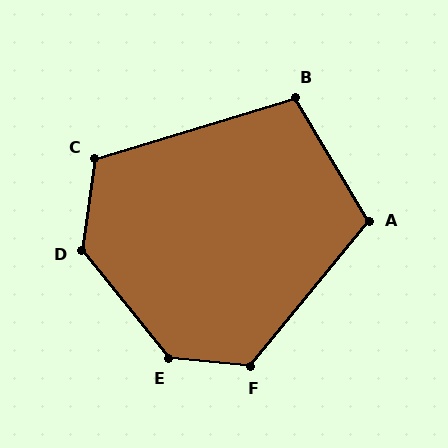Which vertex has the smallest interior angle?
B, at approximately 104 degrees.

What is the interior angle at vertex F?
Approximately 123 degrees (obtuse).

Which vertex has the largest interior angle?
E, at approximately 135 degrees.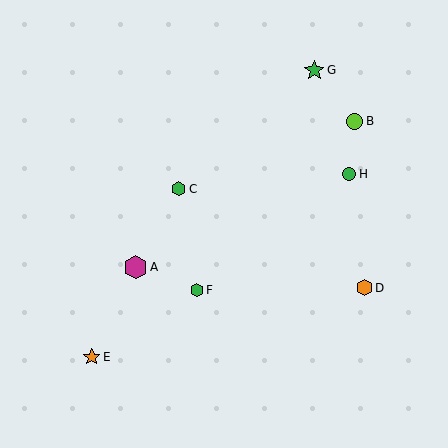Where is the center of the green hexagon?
The center of the green hexagon is at (197, 290).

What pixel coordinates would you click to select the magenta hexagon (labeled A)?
Click at (136, 267) to select the magenta hexagon A.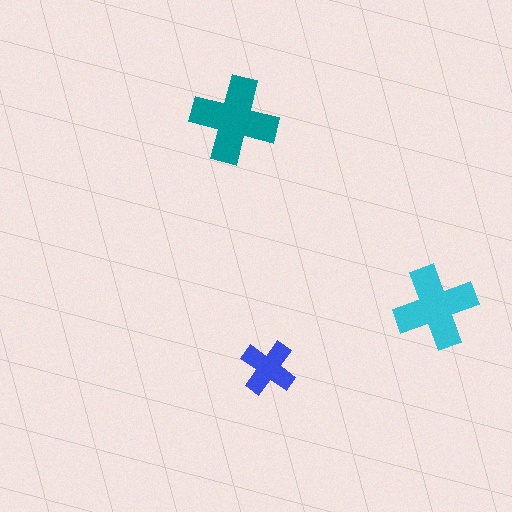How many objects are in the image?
There are 3 objects in the image.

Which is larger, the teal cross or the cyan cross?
The teal one.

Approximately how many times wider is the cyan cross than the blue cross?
About 1.5 times wider.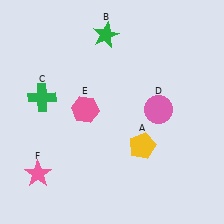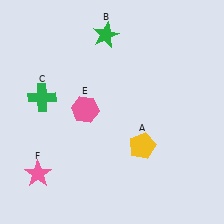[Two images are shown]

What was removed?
The pink circle (D) was removed in Image 2.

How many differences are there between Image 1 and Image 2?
There is 1 difference between the two images.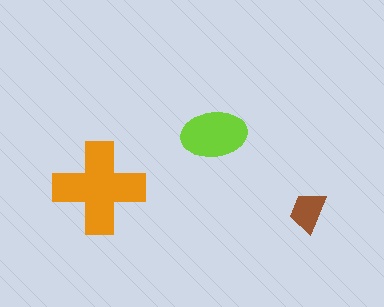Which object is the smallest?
The brown trapezoid.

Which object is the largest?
The orange cross.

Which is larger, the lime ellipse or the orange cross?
The orange cross.